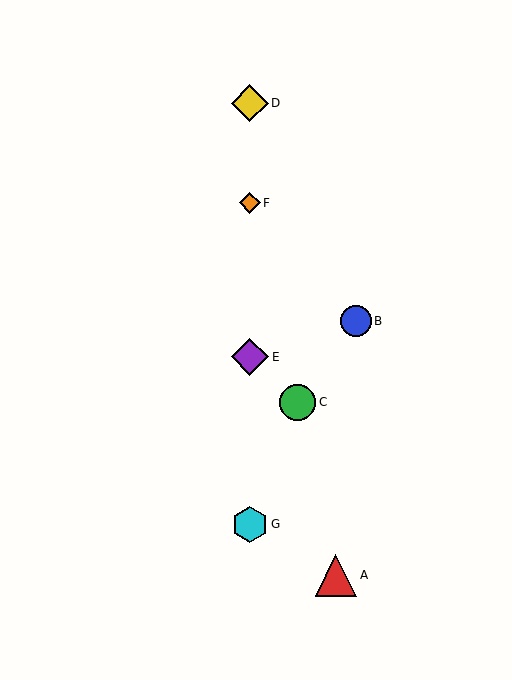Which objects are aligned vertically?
Objects D, E, F, G are aligned vertically.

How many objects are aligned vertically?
4 objects (D, E, F, G) are aligned vertically.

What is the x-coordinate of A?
Object A is at x≈336.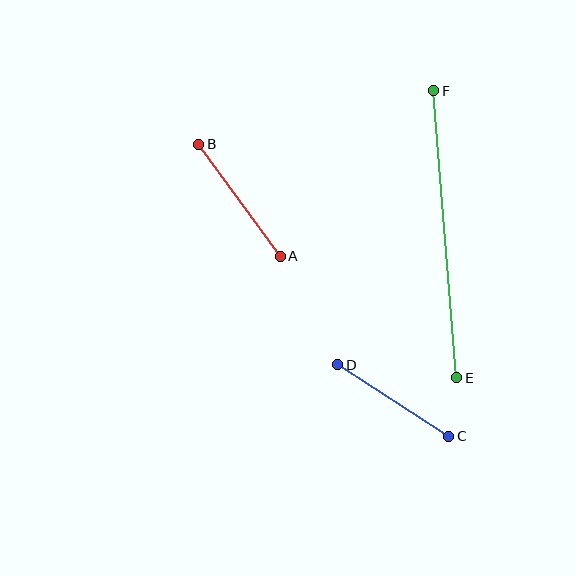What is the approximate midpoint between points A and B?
The midpoint is at approximately (239, 200) pixels.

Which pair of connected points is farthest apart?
Points E and F are farthest apart.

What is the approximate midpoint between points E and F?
The midpoint is at approximately (445, 234) pixels.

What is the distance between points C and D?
The distance is approximately 132 pixels.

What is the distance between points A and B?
The distance is approximately 139 pixels.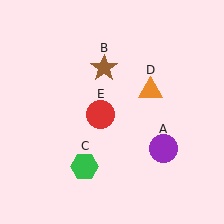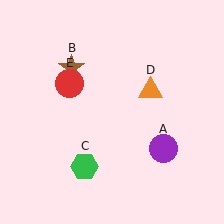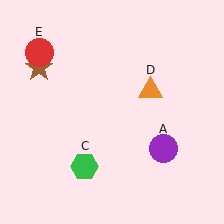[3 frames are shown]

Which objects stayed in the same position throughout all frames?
Purple circle (object A) and green hexagon (object C) and orange triangle (object D) remained stationary.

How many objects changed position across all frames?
2 objects changed position: brown star (object B), red circle (object E).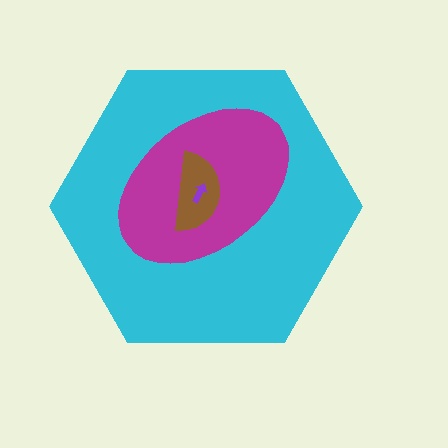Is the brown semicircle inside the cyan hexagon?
Yes.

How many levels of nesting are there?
4.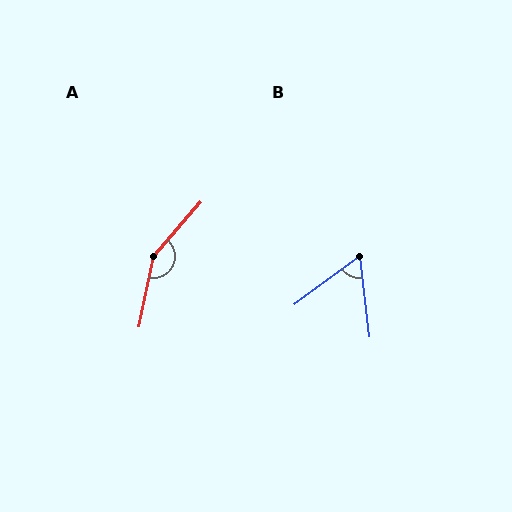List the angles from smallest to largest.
B (60°), A (151°).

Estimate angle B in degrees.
Approximately 60 degrees.